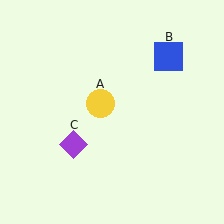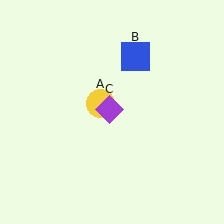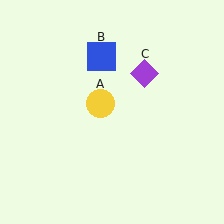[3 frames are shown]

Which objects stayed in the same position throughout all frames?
Yellow circle (object A) remained stationary.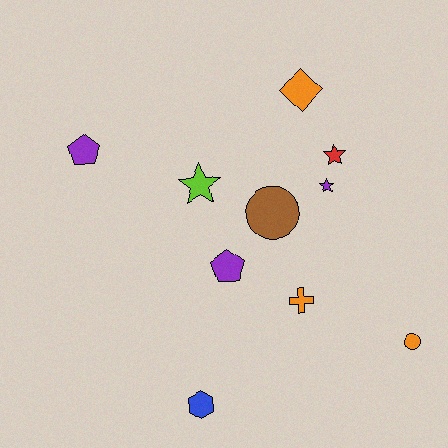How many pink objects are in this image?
There are no pink objects.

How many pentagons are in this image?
There are 2 pentagons.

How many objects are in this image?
There are 10 objects.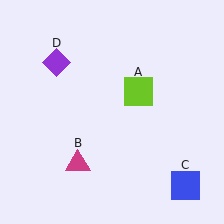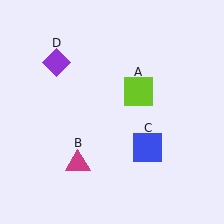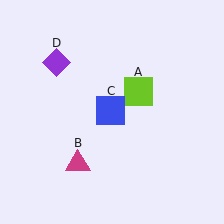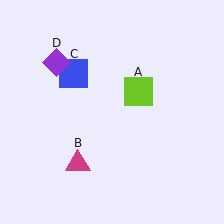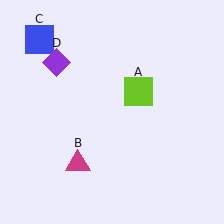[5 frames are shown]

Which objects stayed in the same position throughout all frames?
Lime square (object A) and magenta triangle (object B) and purple diamond (object D) remained stationary.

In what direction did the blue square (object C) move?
The blue square (object C) moved up and to the left.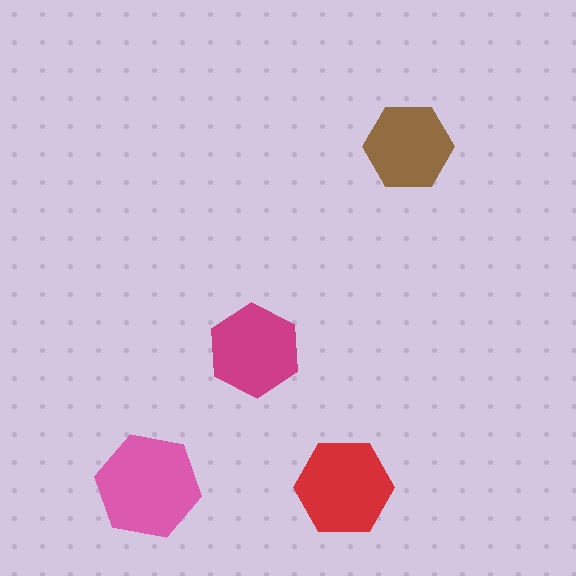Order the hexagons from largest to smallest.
the pink one, the red one, the magenta one, the brown one.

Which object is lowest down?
The red hexagon is bottommost.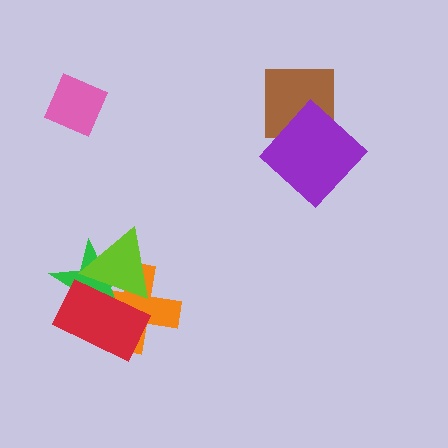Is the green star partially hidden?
Yes, it is partially covered by another shape.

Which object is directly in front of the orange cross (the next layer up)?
The green star is directly in front of the orange cross.